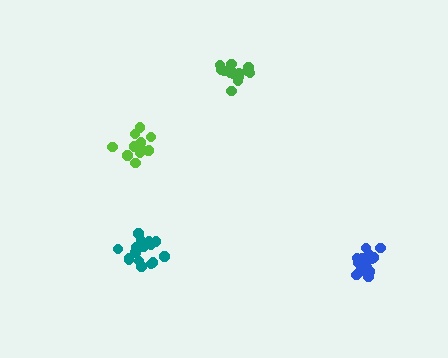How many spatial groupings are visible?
There are 4 spatial groupings.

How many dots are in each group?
Group 1: 17 dots, Group 2: 18 dots, Group 3: 17 dots, Group 4: 13 dots (65 total).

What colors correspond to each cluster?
The clusters are colored: green, teal, blue, lime.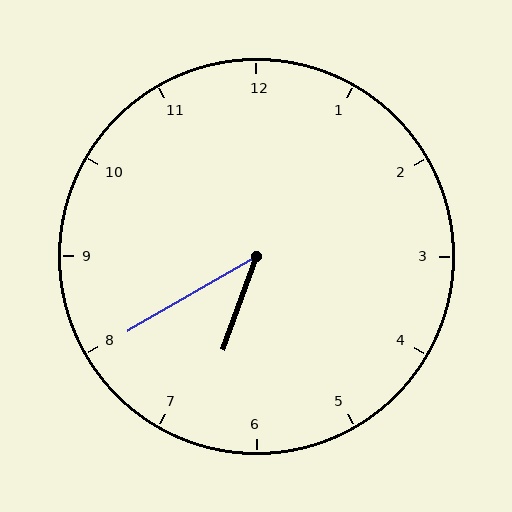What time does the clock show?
6:40.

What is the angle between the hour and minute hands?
Approximately 40 degrees.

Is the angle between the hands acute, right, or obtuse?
It is acute.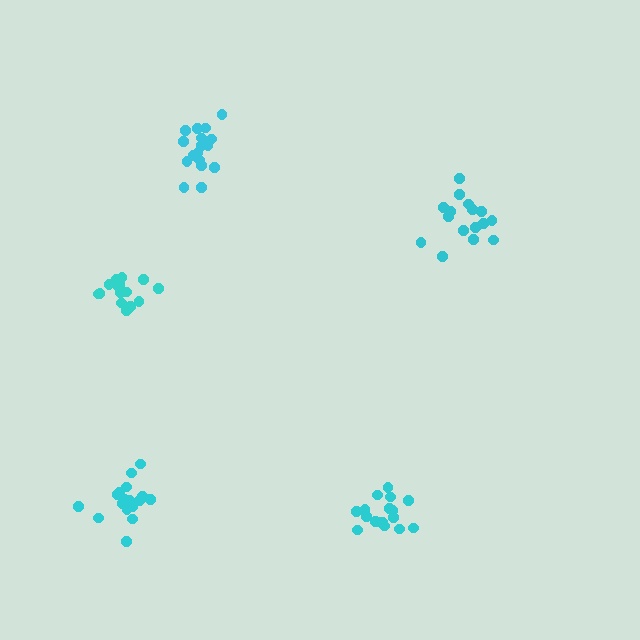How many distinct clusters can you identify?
There are 5 distinct clusters.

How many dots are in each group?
Group 1: 16 dots, Group 2: 18 dots, Group 3: 18 dots, Group 4: 17 dots, Group 5: 15 dots (84 total).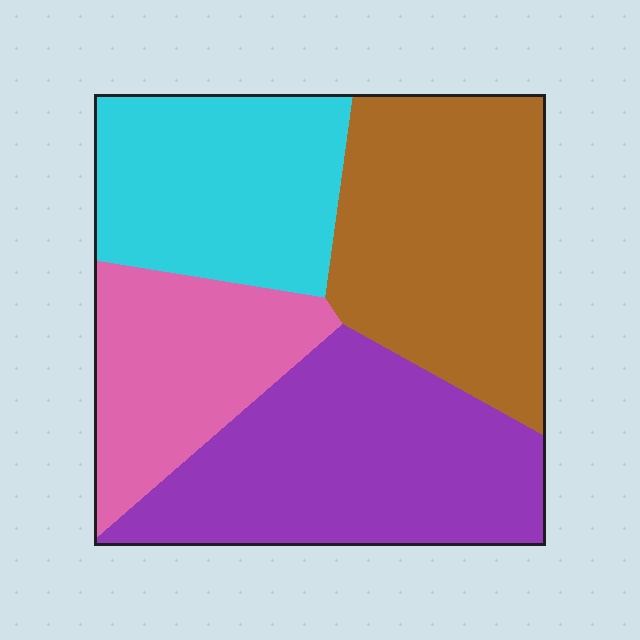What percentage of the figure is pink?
Pink takes up about one fifth (1/5) of the figure.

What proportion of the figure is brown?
Brown covers around 30% of the figure.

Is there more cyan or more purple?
Purple.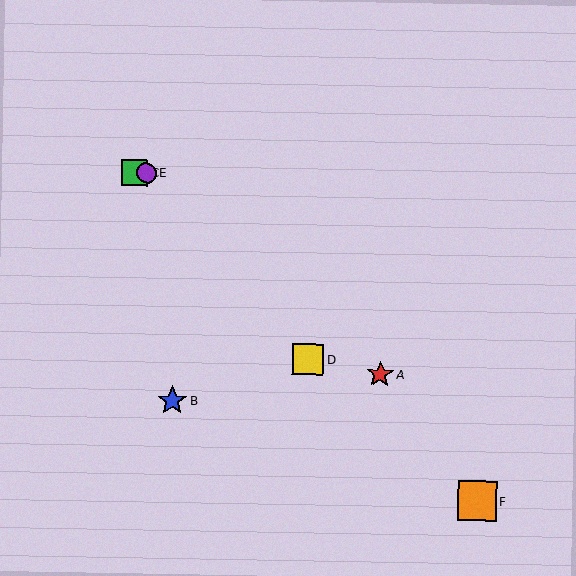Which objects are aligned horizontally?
Objects C, E are aligned horizontally.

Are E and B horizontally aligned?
No, E is at y≈173 and B is at y≈401.